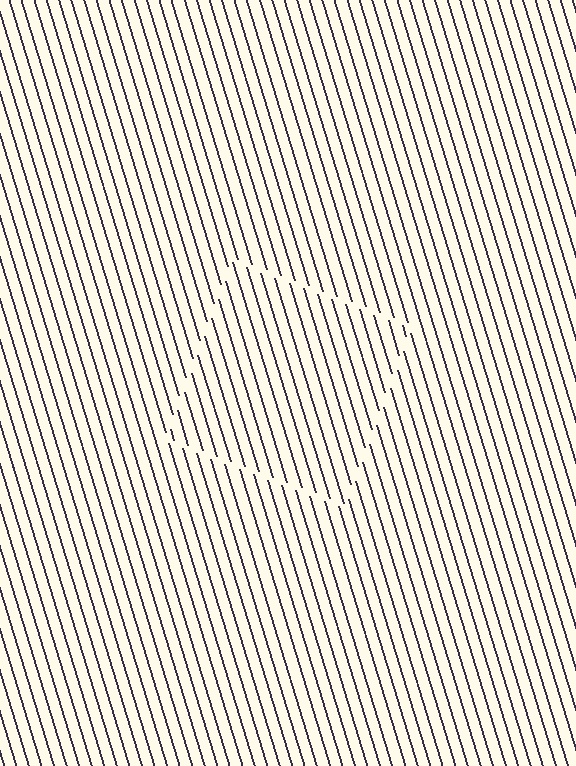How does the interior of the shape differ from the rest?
The interior of the shape contains the same grating, shifted by half a period — the contour is defined by the phase discontinuity where line-ends from the inner and outer gratings abut.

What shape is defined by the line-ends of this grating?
An illusory square. The interior of the shape contains the same grating, shifted by half a period — the contour is defined by the phase discontinuity where line-ends from the inner and outer gratings abut.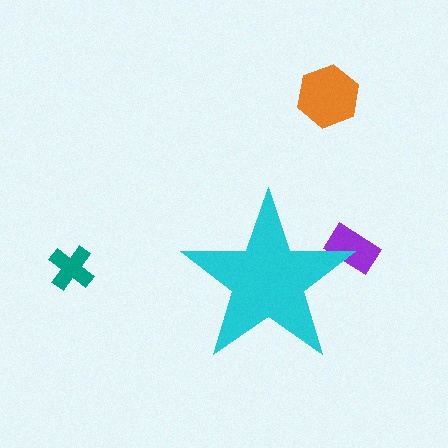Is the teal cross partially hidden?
No, the teal cross is fully visible.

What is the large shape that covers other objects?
A cyan star.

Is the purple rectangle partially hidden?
Yes, the purple rectangle is partially hidden behind the cyan star.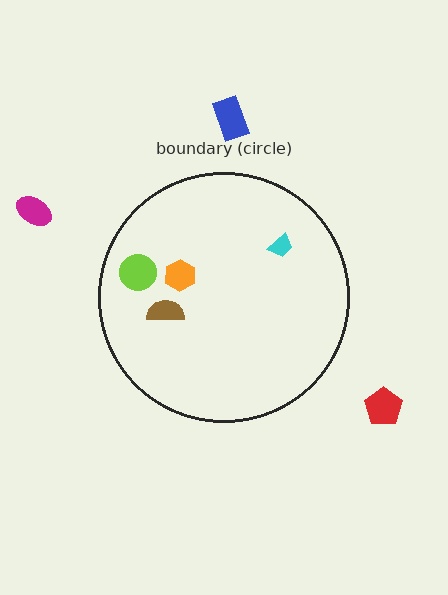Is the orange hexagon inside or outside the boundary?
Inside.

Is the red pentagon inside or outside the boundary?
Outside.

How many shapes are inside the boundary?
4 inside, 3 outside.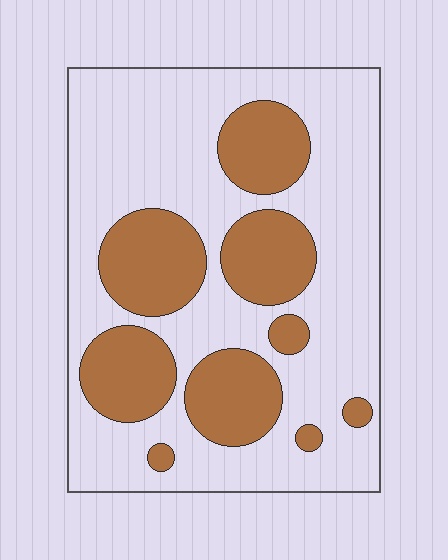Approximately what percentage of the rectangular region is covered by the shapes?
Approximately 30%.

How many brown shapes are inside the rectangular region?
9.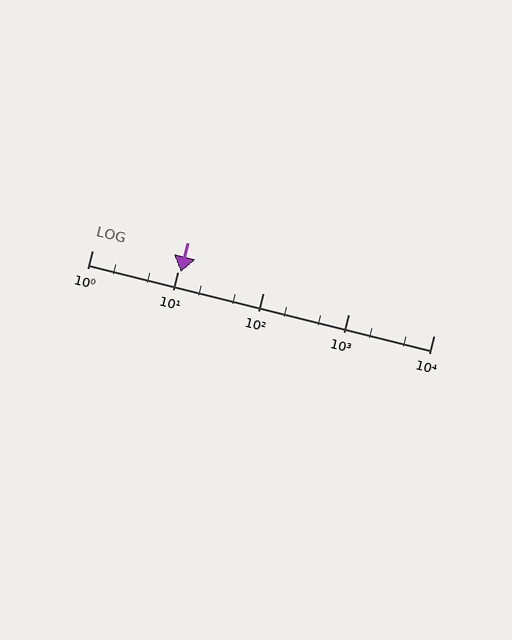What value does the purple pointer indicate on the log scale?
The pointer indicates approximately 11.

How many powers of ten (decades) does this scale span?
The scale spans 4 decades, from 1 to 10000.